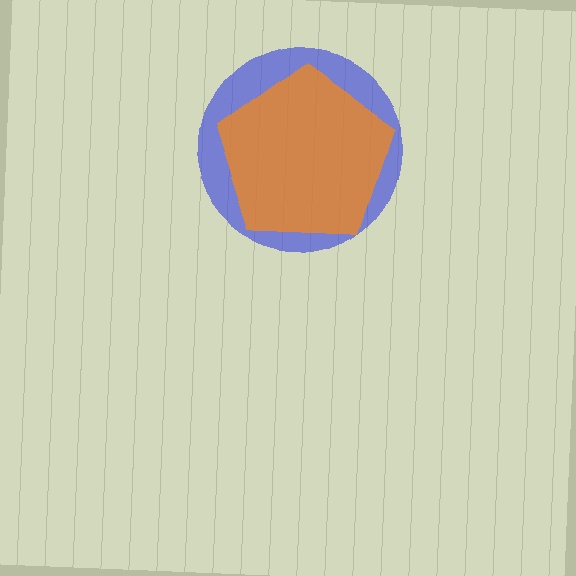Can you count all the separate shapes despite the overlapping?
Yes, there are 2 separate shapes.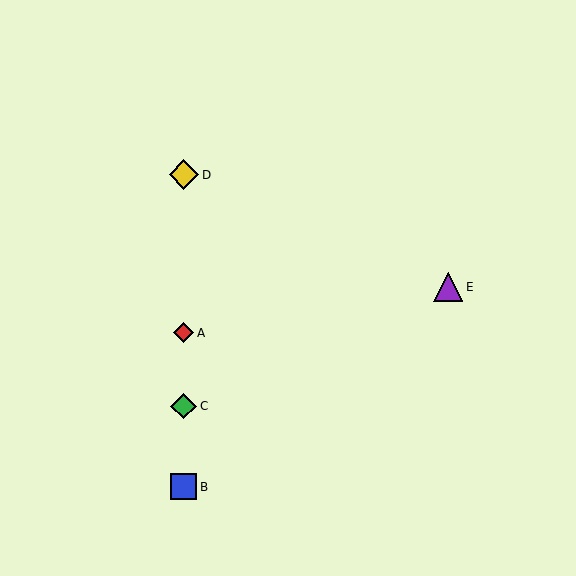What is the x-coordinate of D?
Object D is at x≈184.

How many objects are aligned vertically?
4 objects (A, B, C, D) are aligned vertically.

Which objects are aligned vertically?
Objects A, B, C, D are aligned vertically.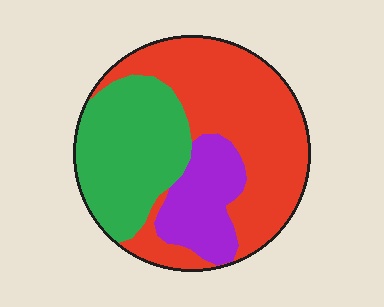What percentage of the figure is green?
Green covers about 30% of the figure.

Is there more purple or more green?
Green.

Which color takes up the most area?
Red, at roughly 50%.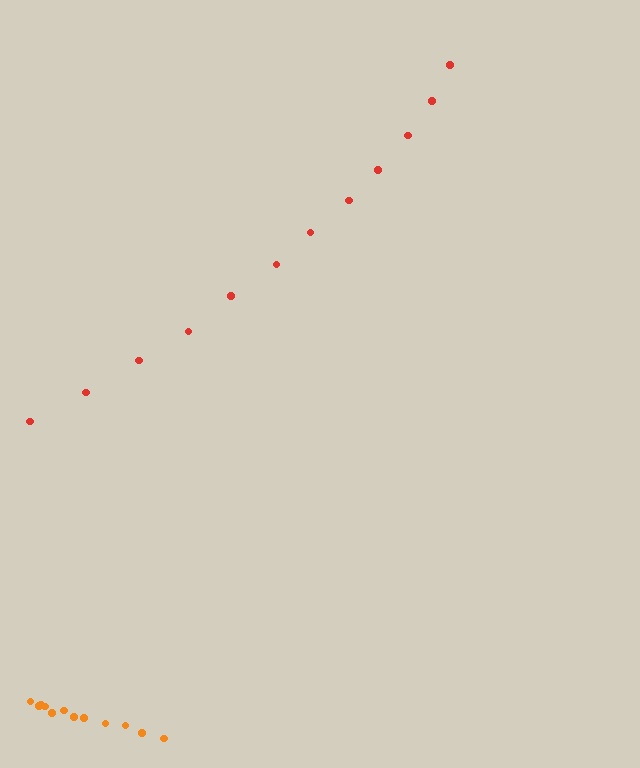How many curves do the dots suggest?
There are 2 distinct paths.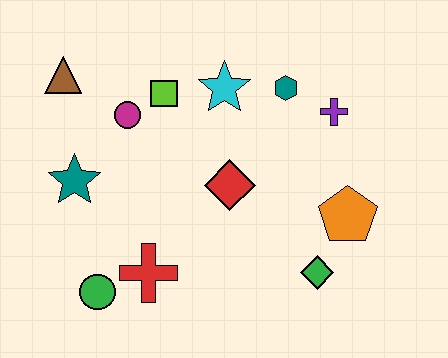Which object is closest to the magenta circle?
The lime square is closest to the magenta circle.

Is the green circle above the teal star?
No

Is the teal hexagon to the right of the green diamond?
No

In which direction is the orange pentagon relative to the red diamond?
The orange pentagon is to the right of the red diamond.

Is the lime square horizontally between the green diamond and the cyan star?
No